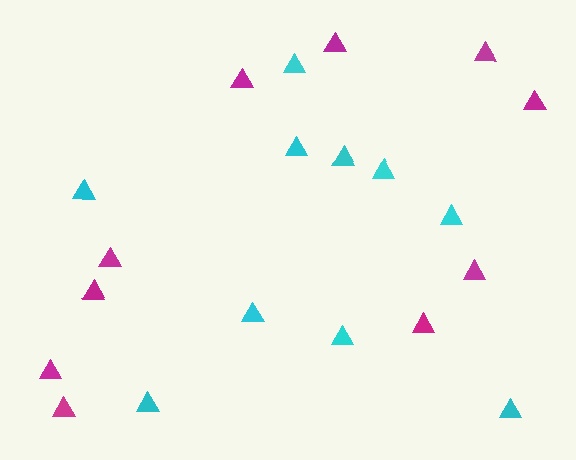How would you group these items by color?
There are 2 groups: one group of cyan triangles (10) and one group of magenta triangles (10).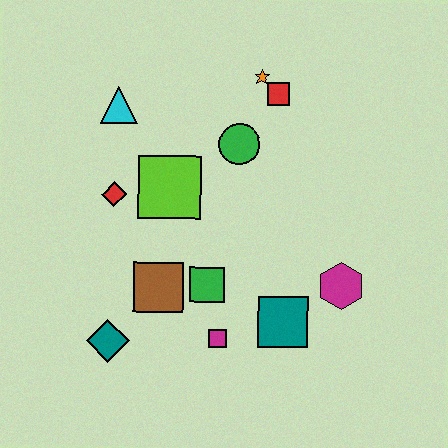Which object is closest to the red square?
The orange star is closest to the red square.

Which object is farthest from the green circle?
The teal diamond is farthest from the green circle.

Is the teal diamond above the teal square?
No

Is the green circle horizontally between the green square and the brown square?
No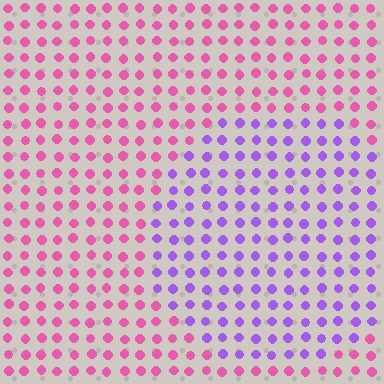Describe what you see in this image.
The image is filled with small pink elements in a uniform arrangement. A circle-shaped region is visible where the elements are tinted to a slightly different hue, forming a subtle color boundary.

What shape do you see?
I see a circle.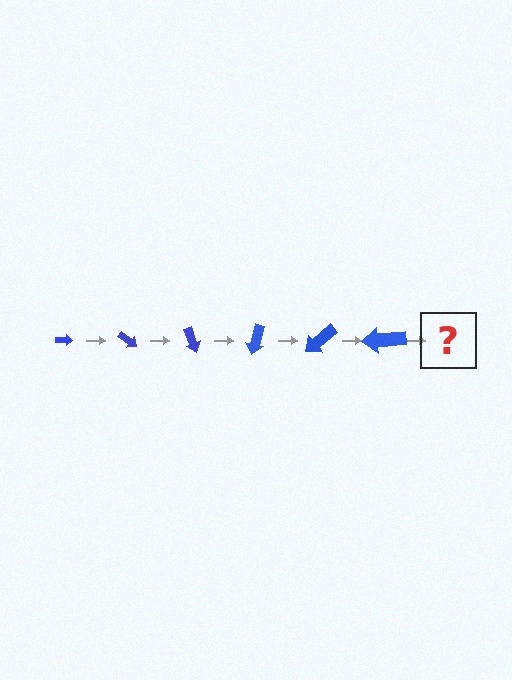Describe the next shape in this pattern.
It should be an arrow, larger than the previous one and rotated 210 degrees from the start.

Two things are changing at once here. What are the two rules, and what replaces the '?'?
The two rules are that the arrow grows larger each step and it rotates 35 degrees each step. The '?' should be an arrow, larger than the previous one and rotated 210 degrees from the start.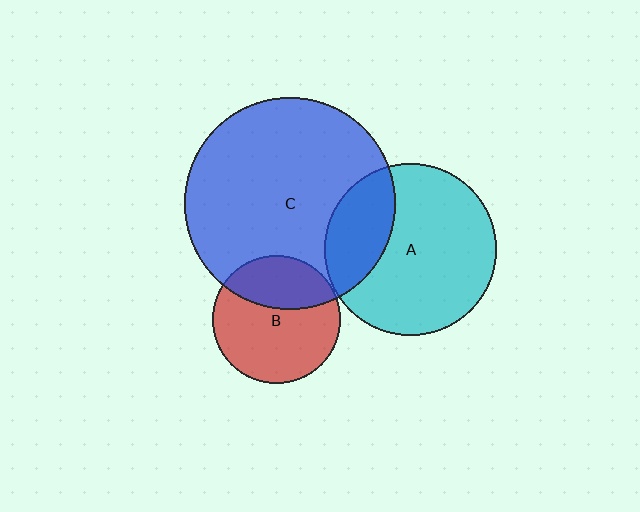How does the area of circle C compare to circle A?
Approximately 1.5 times.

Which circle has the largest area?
Circle C (blue).